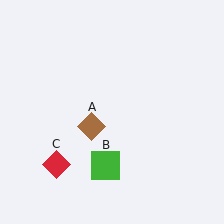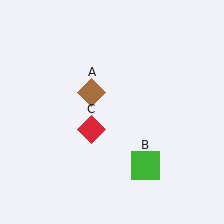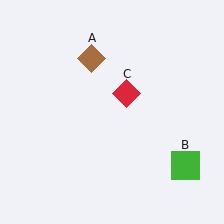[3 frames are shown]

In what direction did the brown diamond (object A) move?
The brown diamond (object A) moved up.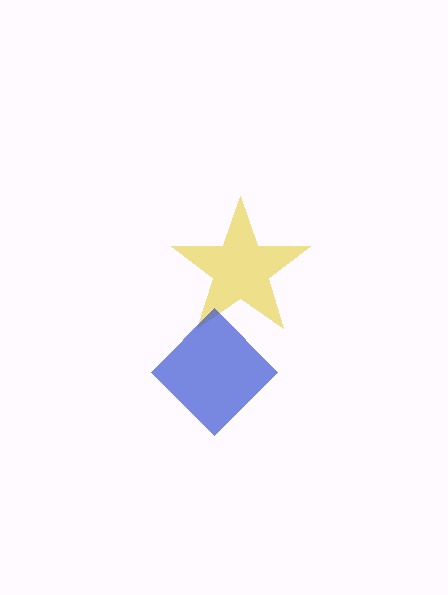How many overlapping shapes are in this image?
There are 2 overlapping shapes in the image.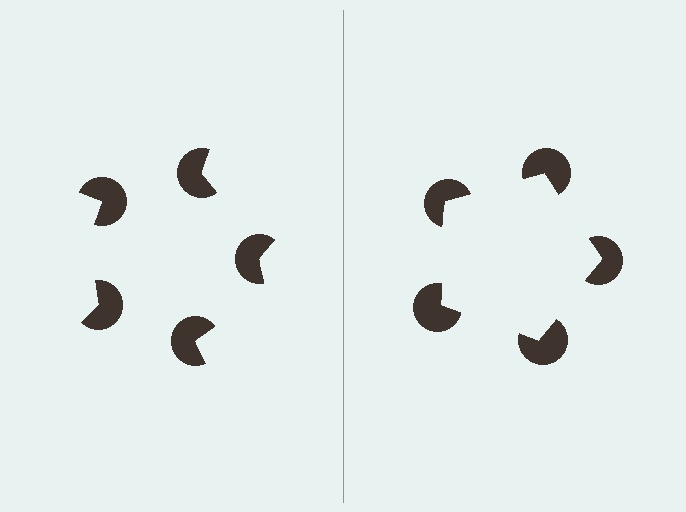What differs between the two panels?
The pac-man discs are positioned identically on both sides; only the wedge orientations differ. On the right they align to a pentagon; on the left they are misaligned.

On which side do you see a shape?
An illusory pentagon appears on the right side. On the left side the wedge cuts are rotated, so no coherent shape forms.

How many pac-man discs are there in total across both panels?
10 — 5 on each side.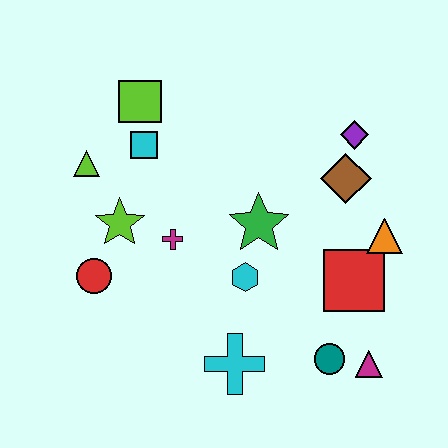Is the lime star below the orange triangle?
No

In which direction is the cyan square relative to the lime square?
The cyan square is below the lime square.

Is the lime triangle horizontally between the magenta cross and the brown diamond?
No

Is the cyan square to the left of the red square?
Yes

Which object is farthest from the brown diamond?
The red circle is farthest from the brown diamond.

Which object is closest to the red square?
The orange triangle is closest to the red square.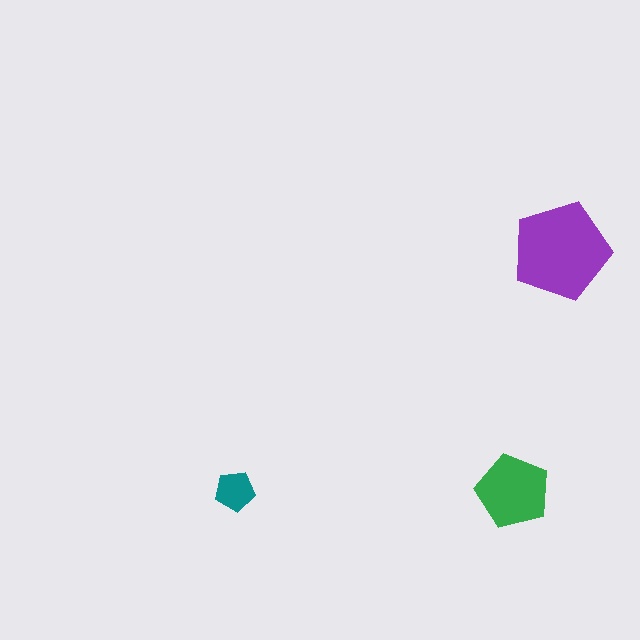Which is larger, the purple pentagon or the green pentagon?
The purple one.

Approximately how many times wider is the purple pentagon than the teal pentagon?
About 2.5 times wider.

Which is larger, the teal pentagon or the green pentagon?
The green one.